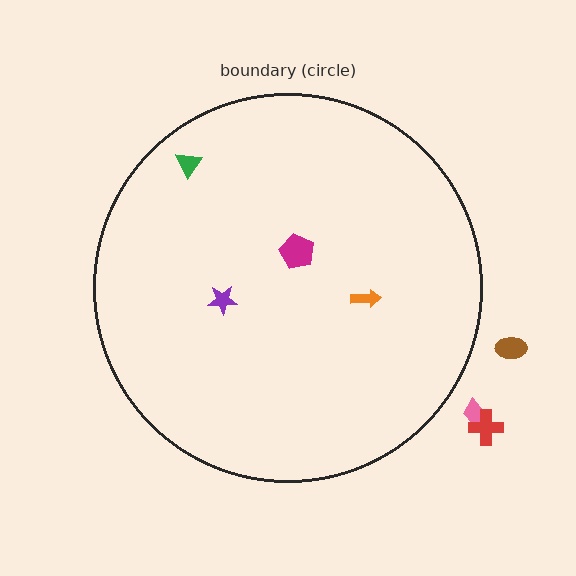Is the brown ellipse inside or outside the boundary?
Outside.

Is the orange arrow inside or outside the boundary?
Inside.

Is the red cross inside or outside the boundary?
Outside.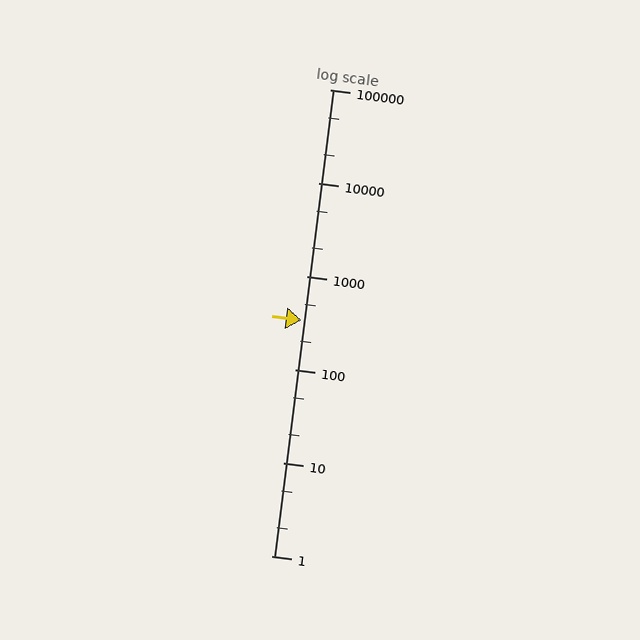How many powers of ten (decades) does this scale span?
The scale spans 5 decades, from 1 to 100000.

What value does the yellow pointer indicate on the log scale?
The pointer indicates approximately 340.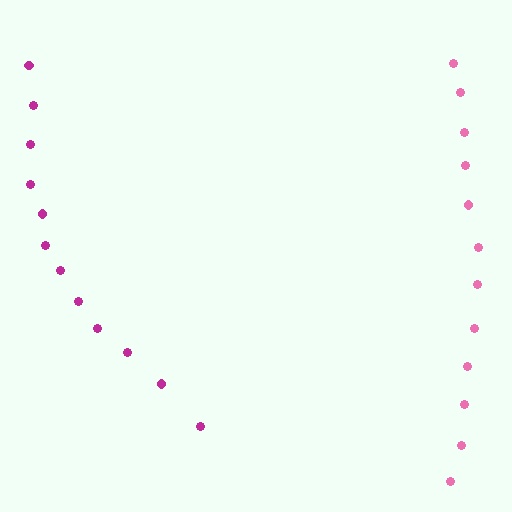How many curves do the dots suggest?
There are 2 distinct paths.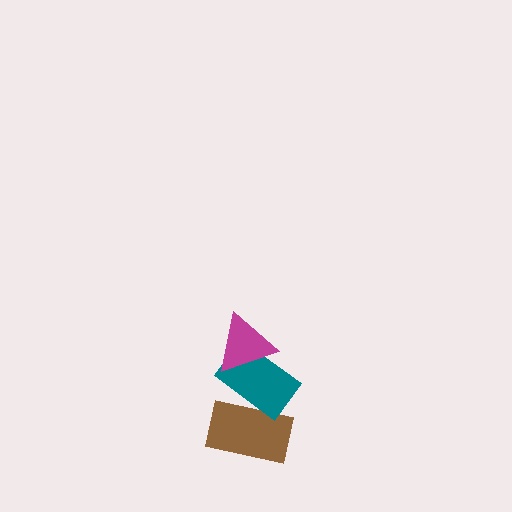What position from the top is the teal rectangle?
The teal rectangle is 2nd from the top.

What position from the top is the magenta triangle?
The magenta triangle is 1st from the top.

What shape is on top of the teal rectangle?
The magenta triangle is on top of the teal rectangle.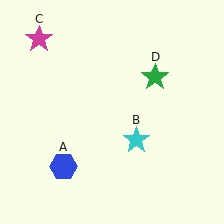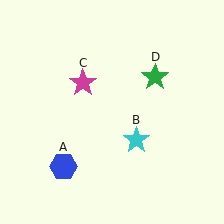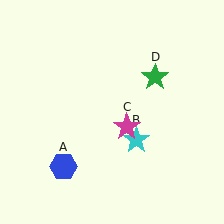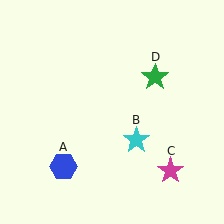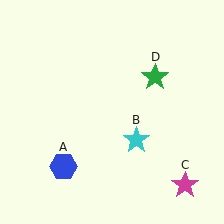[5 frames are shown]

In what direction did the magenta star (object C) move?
The magenta star (object C) moved down and to the right.